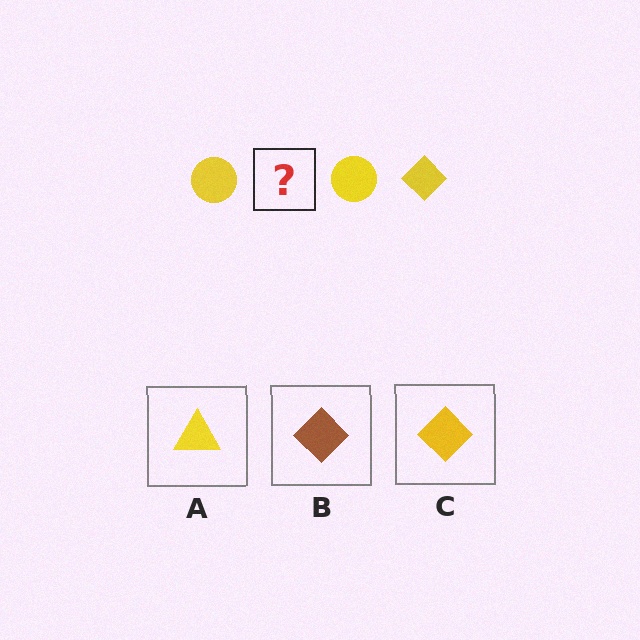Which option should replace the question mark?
Option C.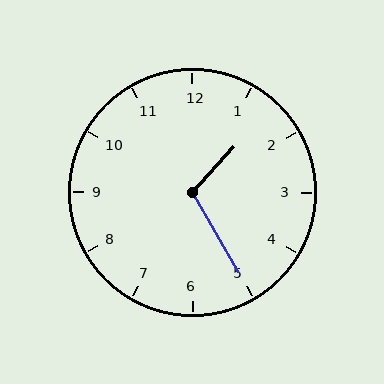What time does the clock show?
1:25.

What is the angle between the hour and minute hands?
Approximately 108 degrees.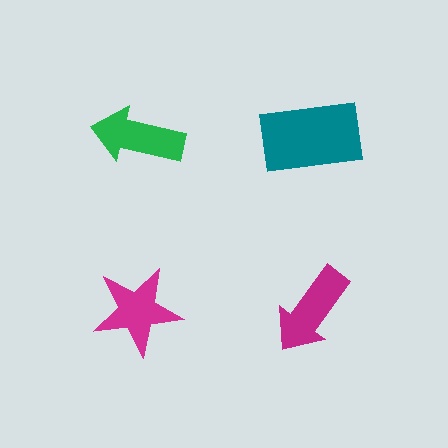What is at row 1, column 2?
A teal rectangle.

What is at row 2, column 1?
A magenta star.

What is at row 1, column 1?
A green arrow.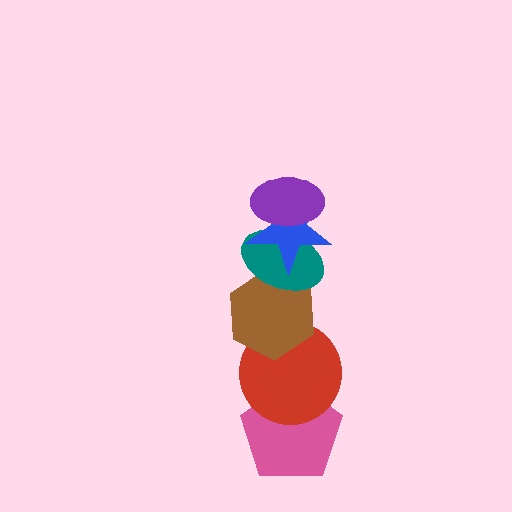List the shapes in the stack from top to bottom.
From top to bottom: the purple ellipse, the blue star, the teal ellipse, the brown hexagon, the red circle, the pink pentagon.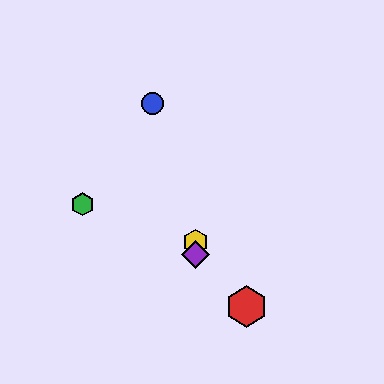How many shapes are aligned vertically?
2 shapes (the yellow hexagon, the purple diamond) are aligned vertically.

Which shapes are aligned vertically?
The yellow hexagon, the purple diamond are aligned vertically.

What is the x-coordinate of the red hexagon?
The red hexagon is at x≈247.